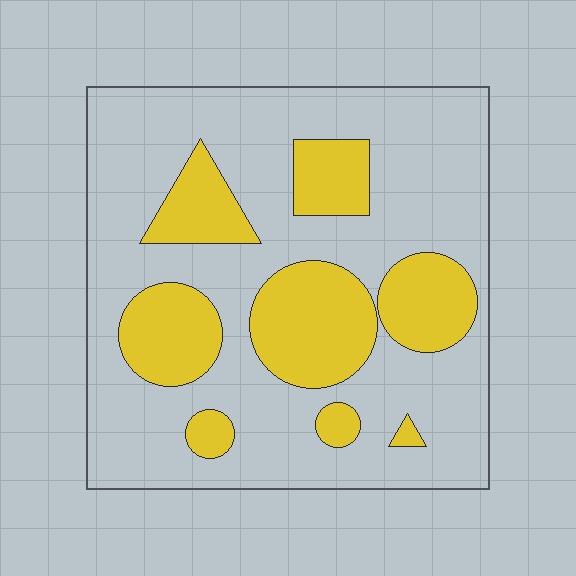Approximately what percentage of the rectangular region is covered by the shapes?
Approximately 30%.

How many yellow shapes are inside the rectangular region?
8.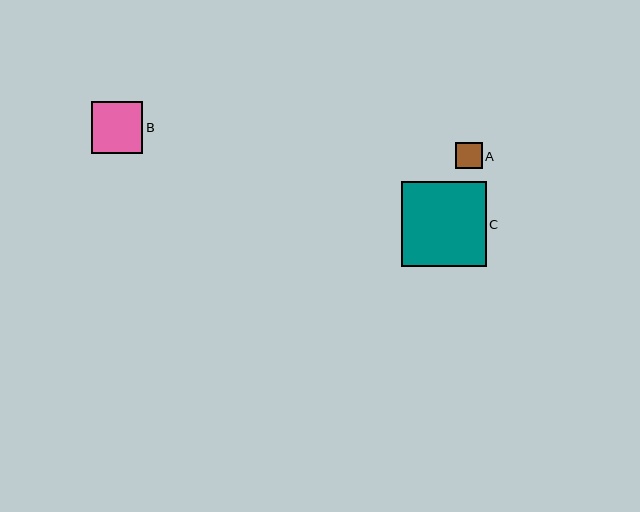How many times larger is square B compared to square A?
Square B is approximately 2.0 times the size of square A.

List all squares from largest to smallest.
From largest to smallest: C, B, A.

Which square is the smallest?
Square A is the smallest with a size of approximately 26 pixels.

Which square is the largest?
Square C is the largest with a size of approximately 85 pixels.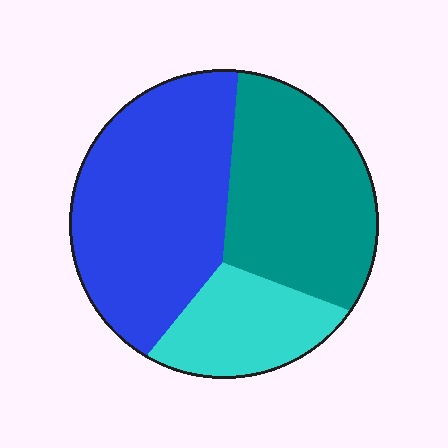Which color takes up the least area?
Cyan, at roughly 20%.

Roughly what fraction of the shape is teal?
Teal takes up between a quarter and a half of the shape.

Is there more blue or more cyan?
Blue.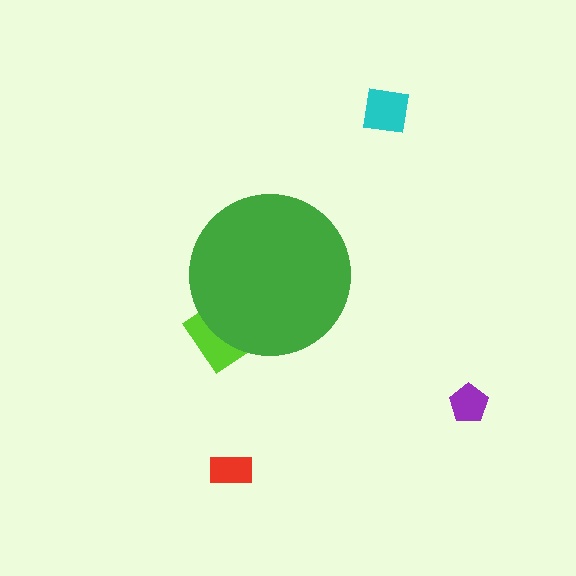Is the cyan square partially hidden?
No, the cyan square is fully visible.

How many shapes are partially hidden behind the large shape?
1 shape is partially hidden.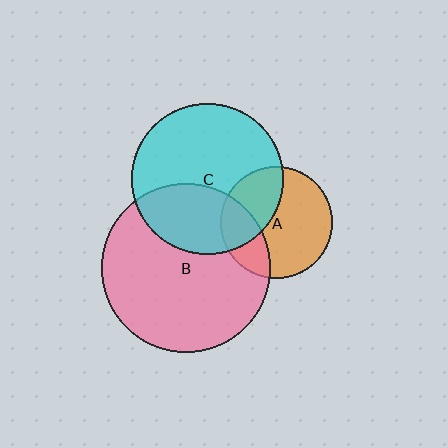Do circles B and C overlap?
Yes.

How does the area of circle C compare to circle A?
Approximately 1.8 times.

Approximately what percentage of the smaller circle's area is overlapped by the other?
Approximately 35%.